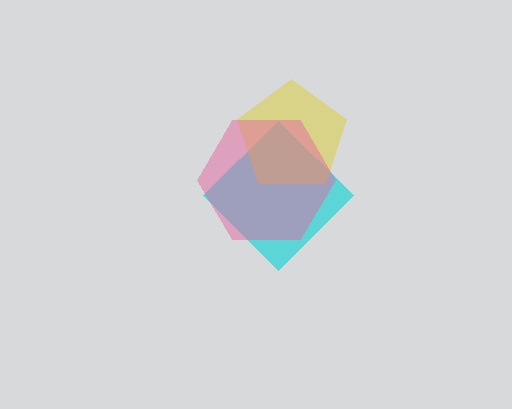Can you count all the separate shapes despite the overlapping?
Yes, there are 3 separate shapes.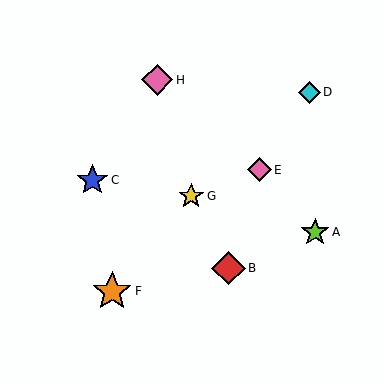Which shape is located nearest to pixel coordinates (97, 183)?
The blue star (labeled C) at (92, 180) is nearest to that location.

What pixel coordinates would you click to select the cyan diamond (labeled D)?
Click at (309, 92) to select the cyan diamond D.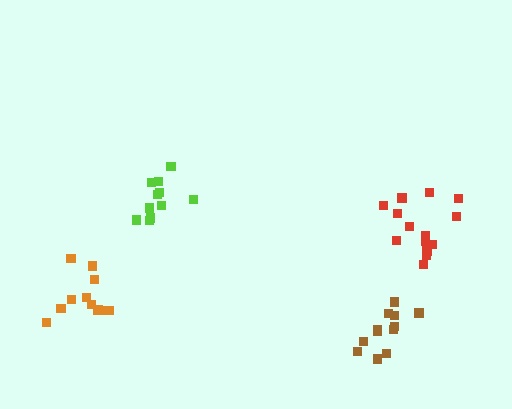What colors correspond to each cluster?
The clusters are colored: lime, brown, orange, red.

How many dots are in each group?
Group 1: 11 dots, Group 2: 12 dots, Group 3: 12 dots, Group 4: 14 dots (49 total).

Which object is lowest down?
The brown cluster is bottommost.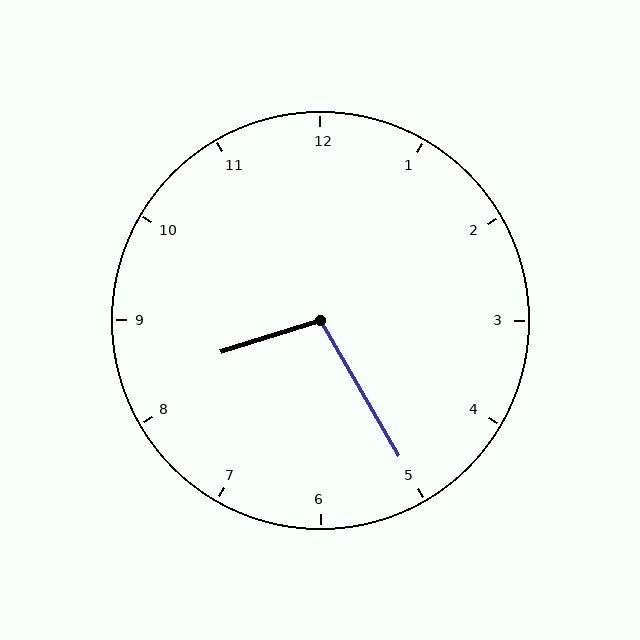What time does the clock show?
8:25.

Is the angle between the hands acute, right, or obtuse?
It is obtuse.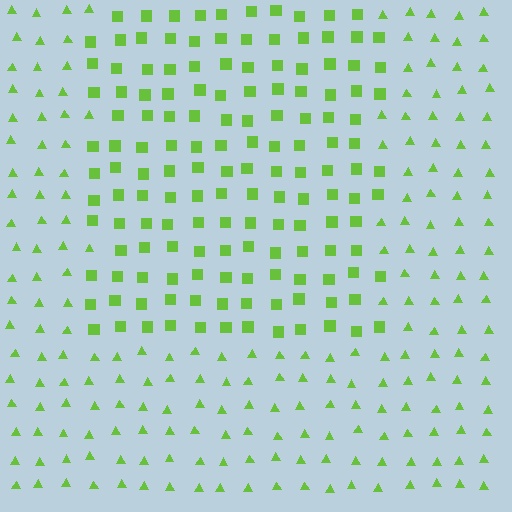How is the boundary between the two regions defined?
The boundary is defined by a change in element shape: squares inside vs. triangles outside. All elements share the same color and spacing.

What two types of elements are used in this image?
The image uses squares inside the rectangle region and triangles outside it.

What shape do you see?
I see a rectangle.